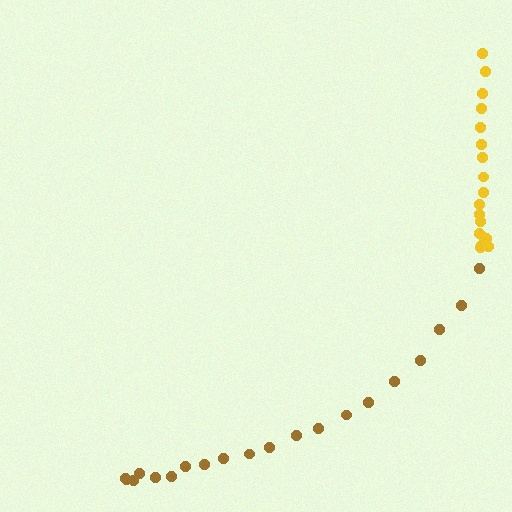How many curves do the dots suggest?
There are 2 distinct paths.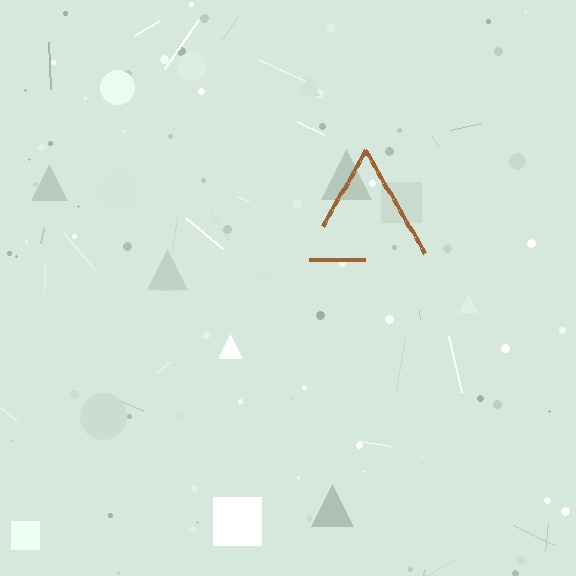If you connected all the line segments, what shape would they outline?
They would outline a triangle.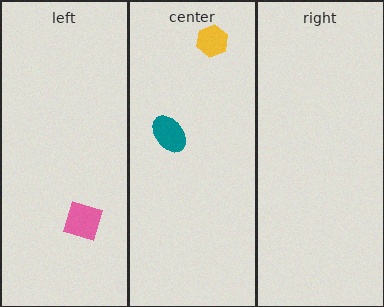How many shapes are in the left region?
1.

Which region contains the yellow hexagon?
The center region.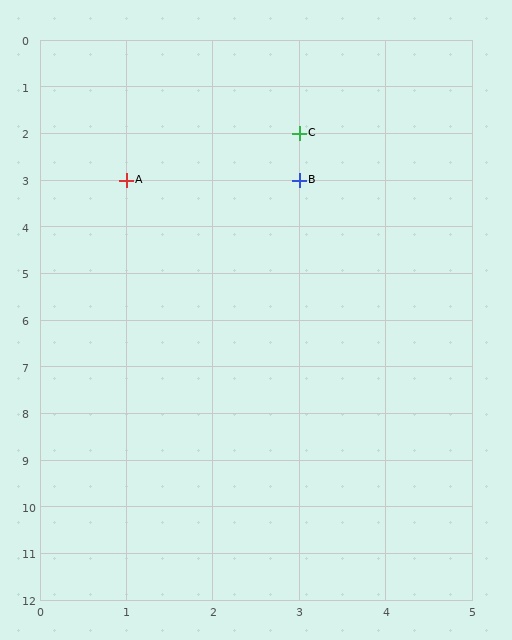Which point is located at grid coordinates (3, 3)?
Point B is at (3, 3).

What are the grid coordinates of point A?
Point A is at grid coordinates (1, 3).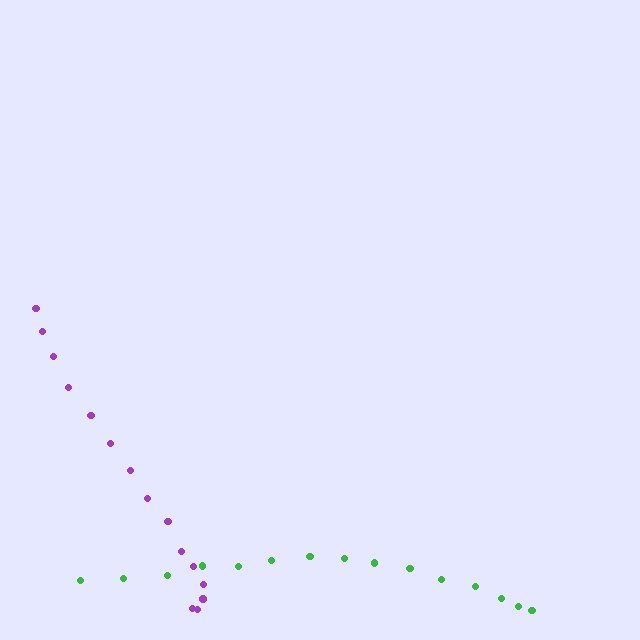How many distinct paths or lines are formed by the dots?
There are 2 distinct paths.